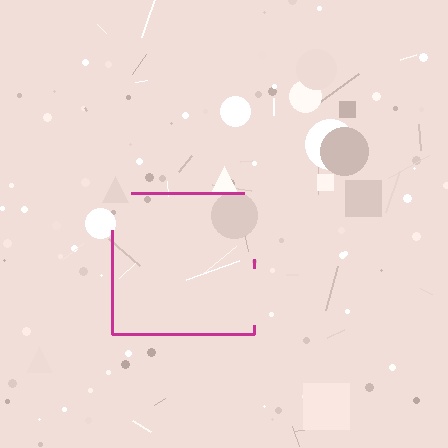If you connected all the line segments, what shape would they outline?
They would outline a square.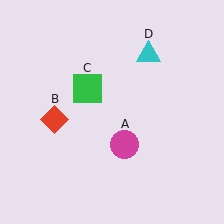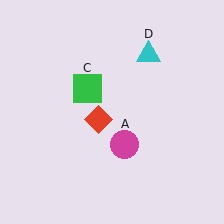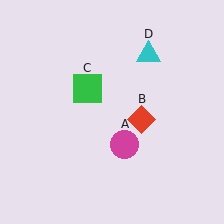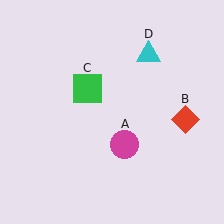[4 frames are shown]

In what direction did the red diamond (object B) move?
The red diamond (object B) moved right.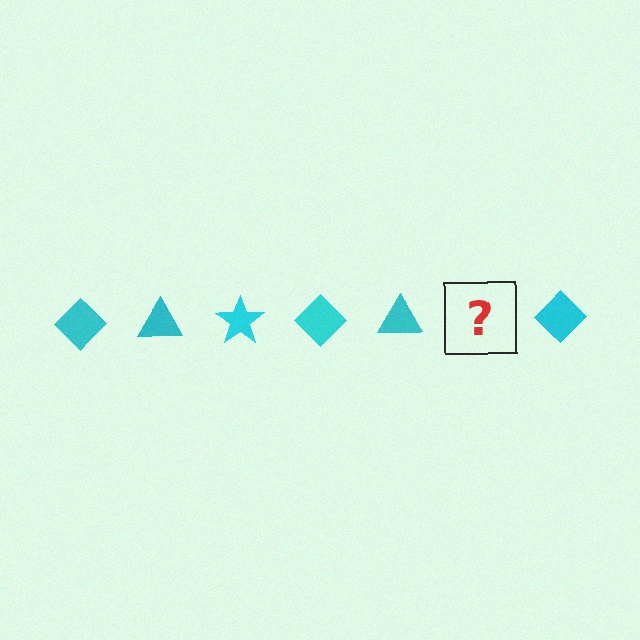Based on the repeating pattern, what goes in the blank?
The blank should be a cyan star.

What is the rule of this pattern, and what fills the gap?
The rule is that the pattern cycles through diamond, triangle, star shapes in cyan. The gap should be filled with a cyan star.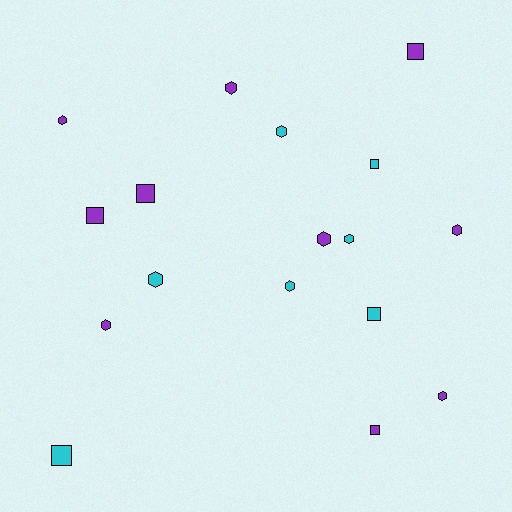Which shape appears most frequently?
Hexagon, with 10 objects.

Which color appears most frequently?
Purple, with 10 objects.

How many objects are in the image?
There are 17 objects.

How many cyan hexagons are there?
There are 4 cyan hexagons.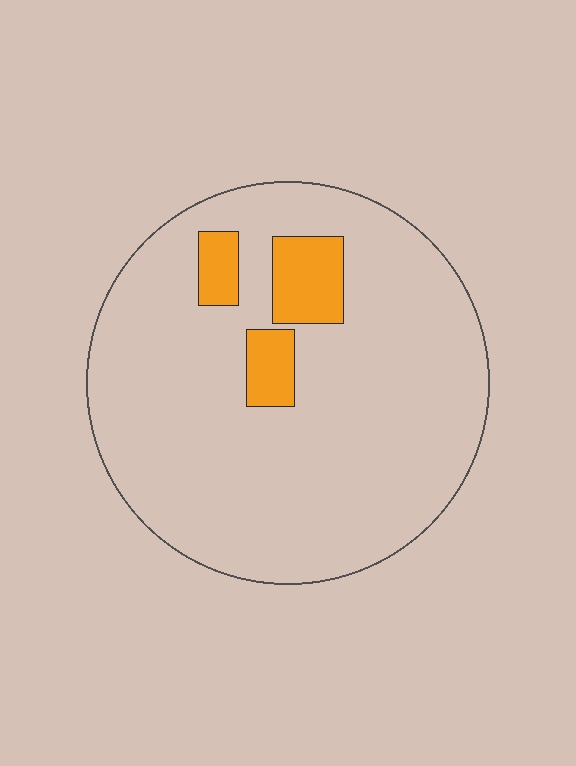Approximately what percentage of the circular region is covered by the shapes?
Approximately 10%.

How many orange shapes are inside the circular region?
3.